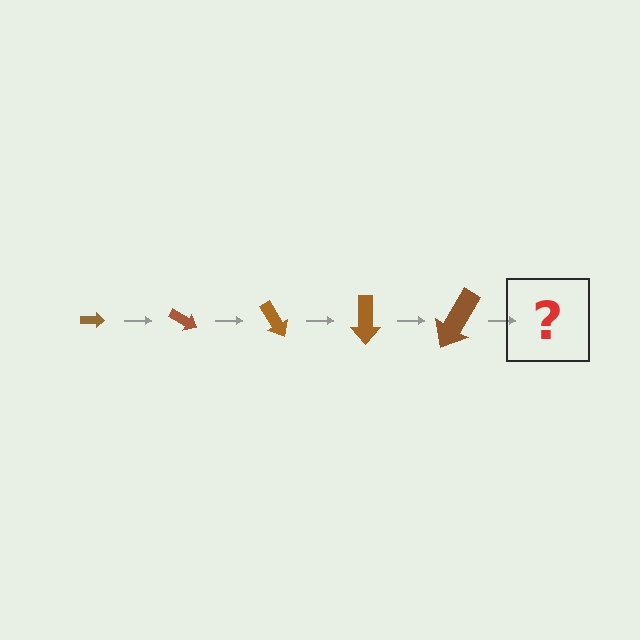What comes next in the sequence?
The next element should be an arrow, larger than the previous one and rotated 150 degrees from the start.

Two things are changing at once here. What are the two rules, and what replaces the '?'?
The two rules are that the arrow grows larger each step and it rotates 30 degrees each step. The '?' should be an arrow, larger than the previous one and rotated 150 degrees from the start.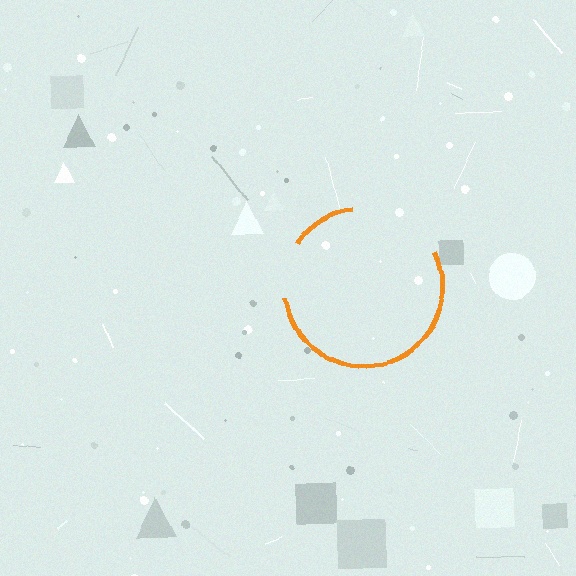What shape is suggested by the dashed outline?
The dashed outline suggests a circle.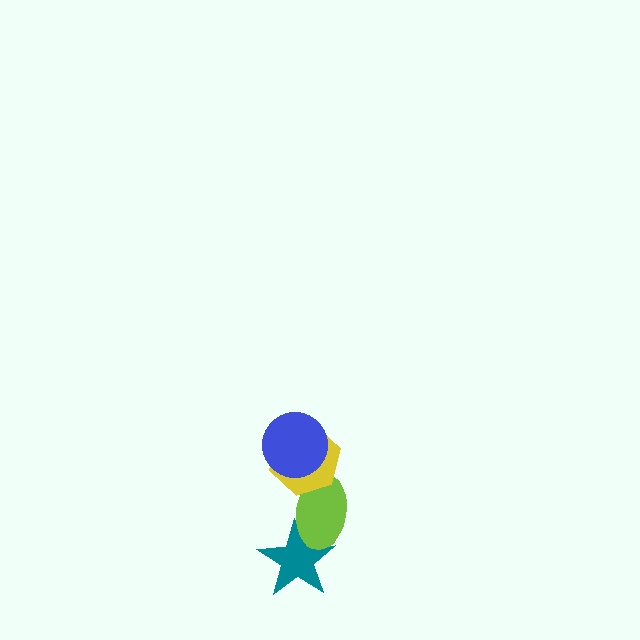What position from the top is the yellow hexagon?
The yellow hexagon is 2nd from the top.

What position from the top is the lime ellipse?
The lime ellipse is 3rd from the top.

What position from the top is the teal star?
The teal star is 4th from the top.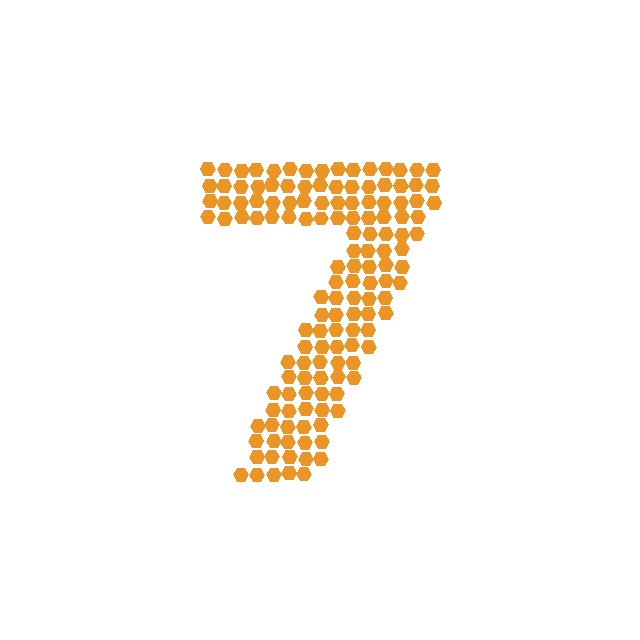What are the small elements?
The small elements are hexagons.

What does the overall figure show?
The overall figure shows the digit 7.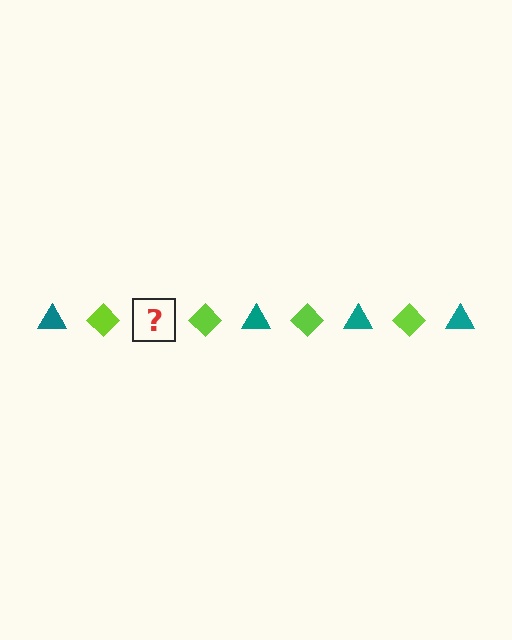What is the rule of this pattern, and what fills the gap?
The rule is that the pattern alternates between teal triangle and lime diamond. The gap should be filled with a teal triangle.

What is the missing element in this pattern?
The missing element is a teal triangle.